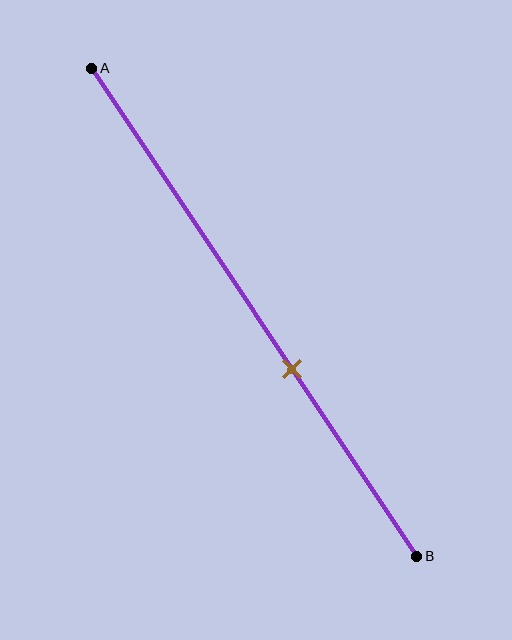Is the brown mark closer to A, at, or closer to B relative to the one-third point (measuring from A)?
The brown mark is closer to point B than the one-third point of segment AB.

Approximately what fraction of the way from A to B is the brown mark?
The brown mark is approximately 60% of the way from A to B.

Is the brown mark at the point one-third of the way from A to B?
No, the mark is at about 60% from A, not at the 33% one-third point.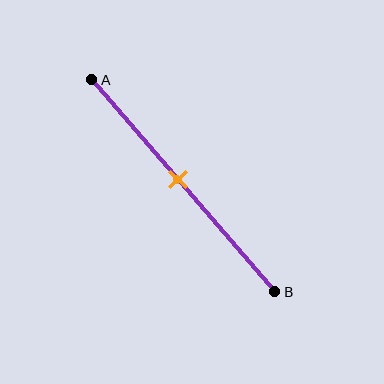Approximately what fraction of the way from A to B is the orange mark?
The orange mark is approximately 45% of the way from A to B.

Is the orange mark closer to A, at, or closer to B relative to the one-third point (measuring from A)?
The orange mark is closer to point B than the one-third point of segment AB.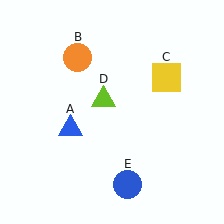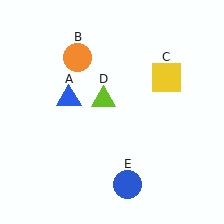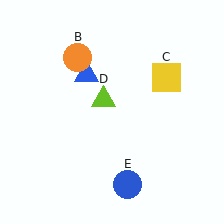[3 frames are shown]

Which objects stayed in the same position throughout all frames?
Orange circle (object B) and yellow square (object C) and lime triangle (object D) and blue circle (object E) remained stationary.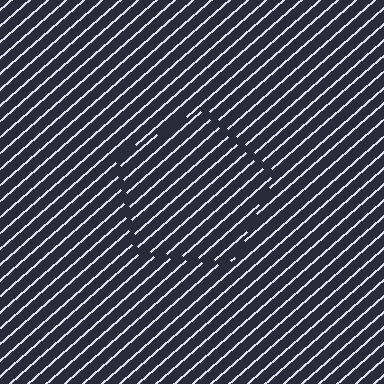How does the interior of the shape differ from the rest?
The interior of the shape contains the same grating, shifted by half a period — the contour is defined by the phase discontinuity where line-ends from the inner and outer gratings abut.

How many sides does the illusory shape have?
5 sides — the line-ends trace a pentagon.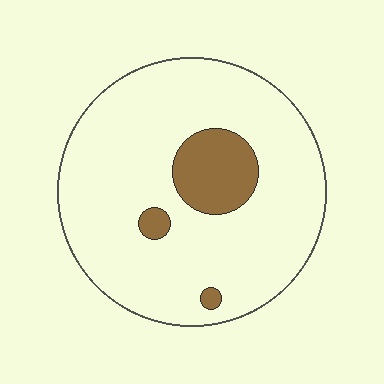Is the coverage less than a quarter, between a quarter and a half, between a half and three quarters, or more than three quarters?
Less than a quarter.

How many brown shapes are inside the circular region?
3.